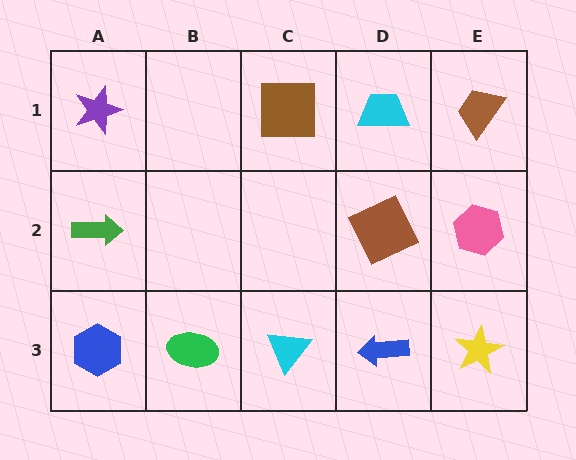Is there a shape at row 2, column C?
No, that cell is empty.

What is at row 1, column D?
A cyan trapezoid.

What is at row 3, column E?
A yellow star.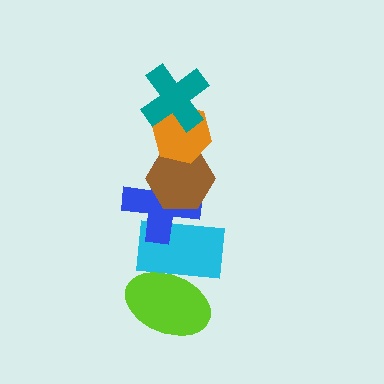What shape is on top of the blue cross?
The brown hexagon is on top of the blue cross.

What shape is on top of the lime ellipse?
The cyan rectangle is on top of the lime ellipse.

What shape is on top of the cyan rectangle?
The blue cross is on top of the cyan rectangle.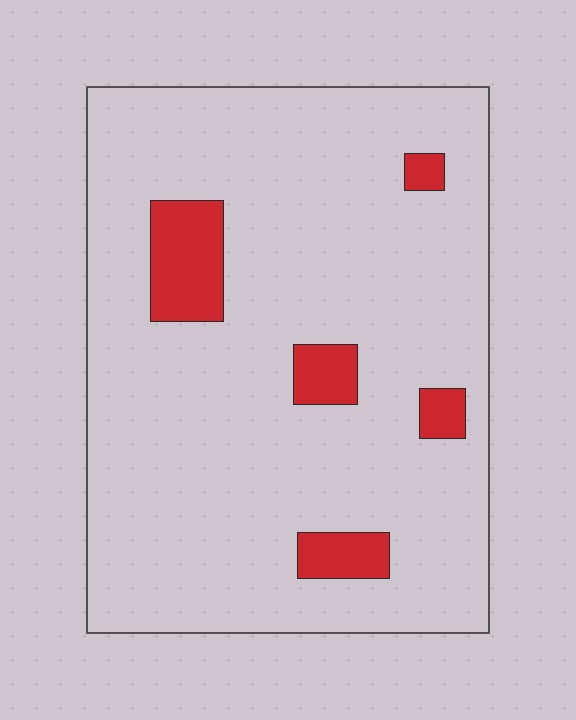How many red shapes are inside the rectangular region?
5.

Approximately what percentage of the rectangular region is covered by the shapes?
Approximately 10%.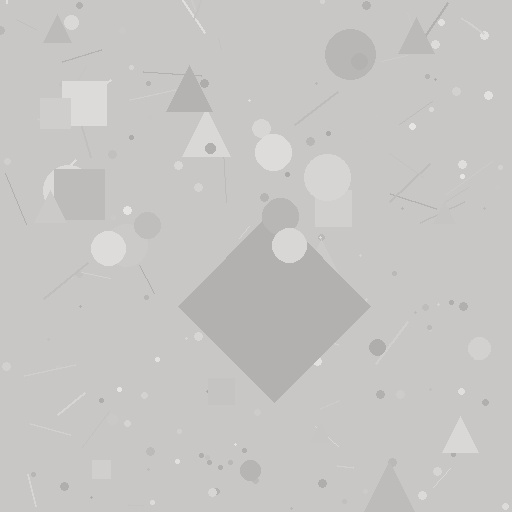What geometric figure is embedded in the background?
A diamond is embedded in the background.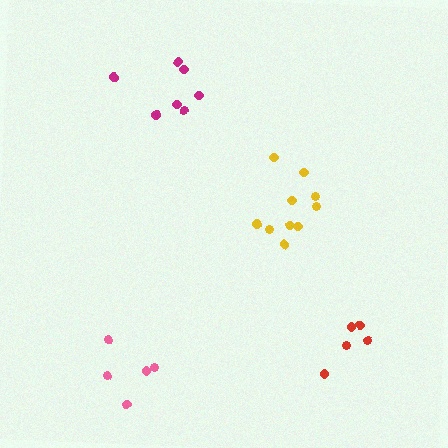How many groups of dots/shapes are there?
There are 4 groups.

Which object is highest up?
The magenta cluster is topmost.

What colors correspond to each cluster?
The clusters are colored: yellow, pink, magenta, red.